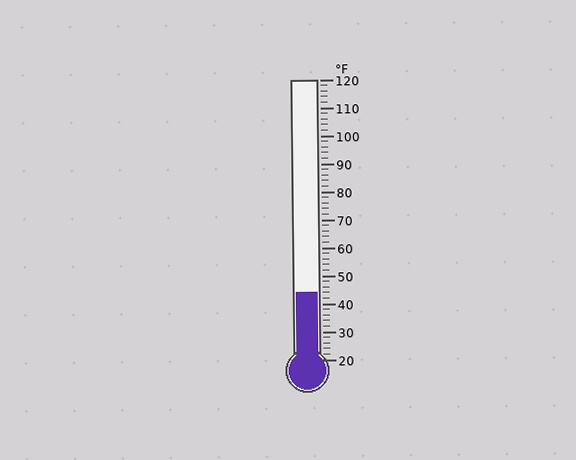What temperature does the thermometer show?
The thermometer shows approximately 44°F.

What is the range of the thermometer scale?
The thermometer scale ranges from 20°F to 120°F.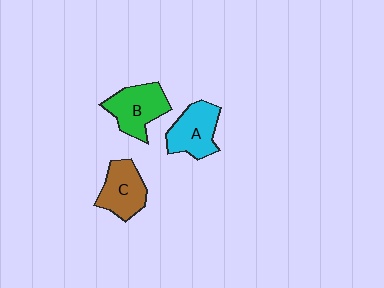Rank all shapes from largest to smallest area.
From largest to smallest: B (green), A (cyan), C (brown).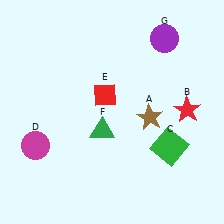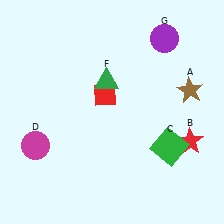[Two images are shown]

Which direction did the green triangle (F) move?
The green triangle (F) moved up.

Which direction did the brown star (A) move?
The brown star (A) moved right.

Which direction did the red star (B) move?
The red star (B) moved down.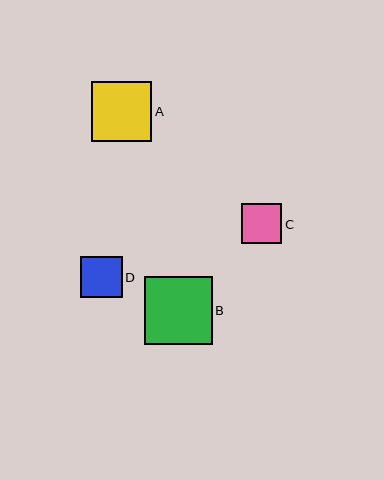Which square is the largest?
Square B is the largest with a size of approximately 68 pixels.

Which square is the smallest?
Square C is the smallest with a size of approximately 40 pixels.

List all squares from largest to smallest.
From largest to smallest: B, A, D, C.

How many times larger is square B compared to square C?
Square B is approximately 1.7 times the size of square C.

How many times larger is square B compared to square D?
Square B is approximately 1.6 times the size of square D.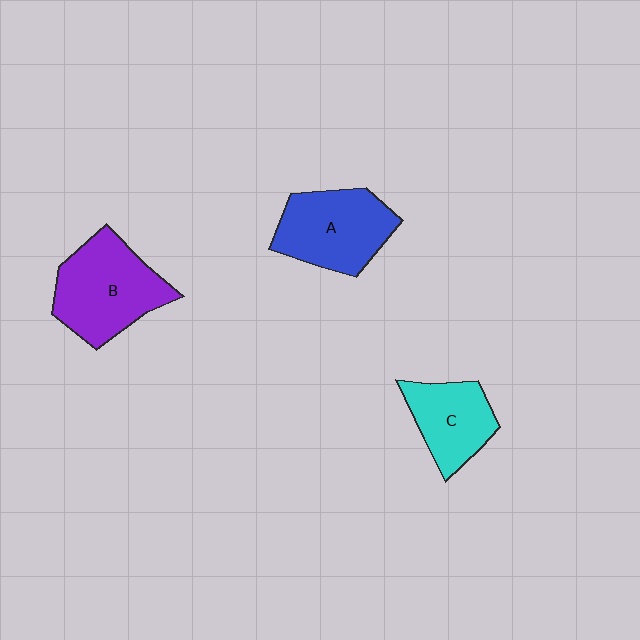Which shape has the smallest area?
Shape C (cyan).